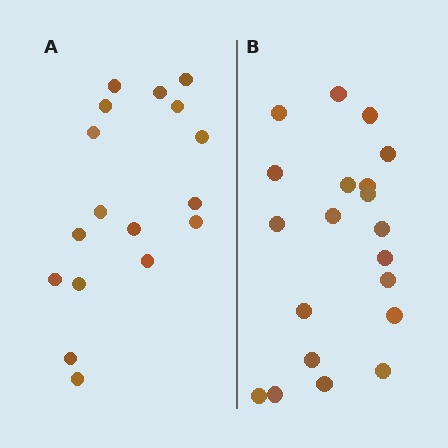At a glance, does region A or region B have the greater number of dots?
Region B (the right region) has more dots.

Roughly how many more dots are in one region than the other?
Region B has just a few more — roughly 2 or 3 more dots than region A.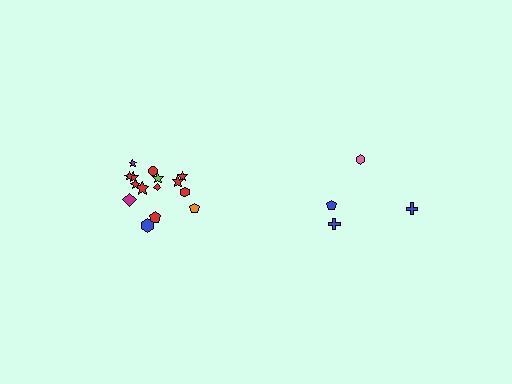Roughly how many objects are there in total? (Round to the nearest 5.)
Roughly 20 objects in total.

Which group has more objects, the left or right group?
The left group.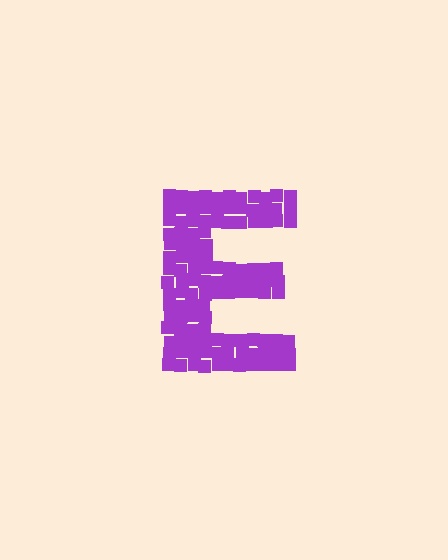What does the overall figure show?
The overall figure shows the letter E.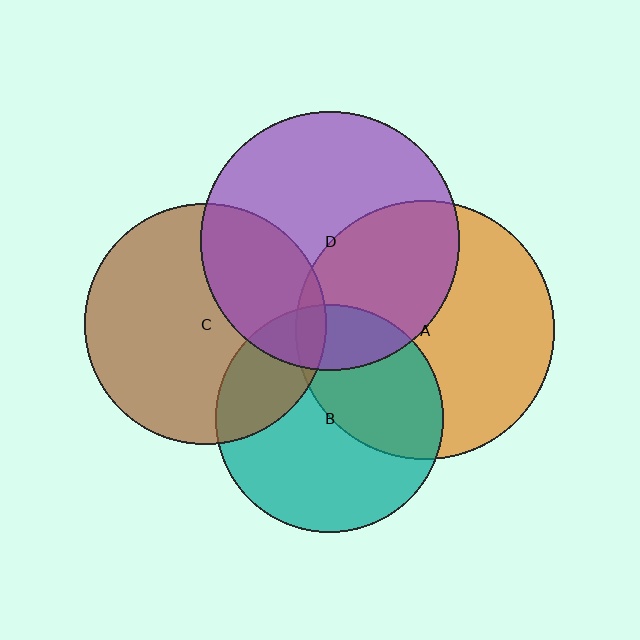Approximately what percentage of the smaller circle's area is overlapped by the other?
Approximately 40%.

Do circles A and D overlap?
Yes.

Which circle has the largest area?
Circle A (orange).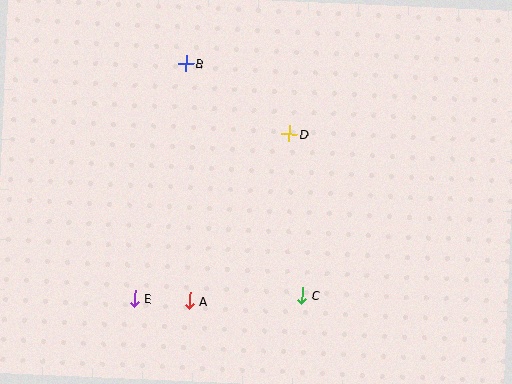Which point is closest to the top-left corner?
Point B is closest to the top-left corner.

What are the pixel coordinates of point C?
Point C is at (302, 296).